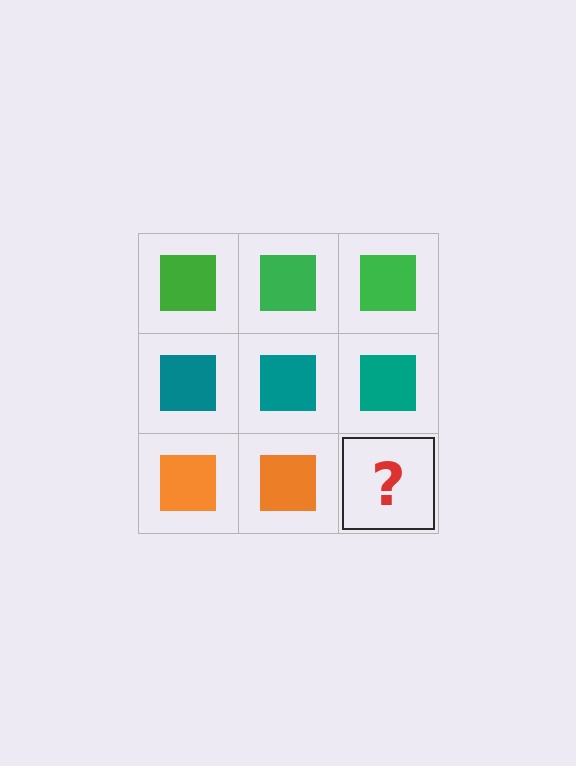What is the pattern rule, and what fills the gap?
The rule is that each row has a consistent color. The gap should be filled with an orange square.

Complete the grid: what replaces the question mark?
The question mark should be replaced with an orange square.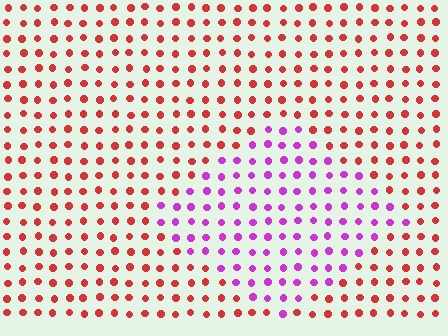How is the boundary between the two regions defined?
The boundary is defined purely by a slight shift in hue (about 60 degrees). Spacing, size, and orientation are identical on both sides.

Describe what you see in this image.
The image is filled with small red elements in a uniform arrangement. A diamond-shaped region is visible where the elements are tinted to a slightly different hue, forming a subtle color boundary.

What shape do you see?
I see a diamond.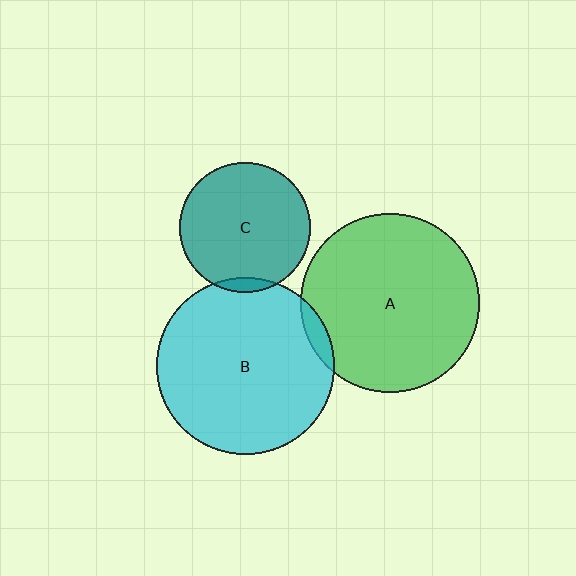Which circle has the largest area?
Circle A (green).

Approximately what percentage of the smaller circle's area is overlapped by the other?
Approximately 5%.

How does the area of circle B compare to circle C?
Approximately 1.9 times.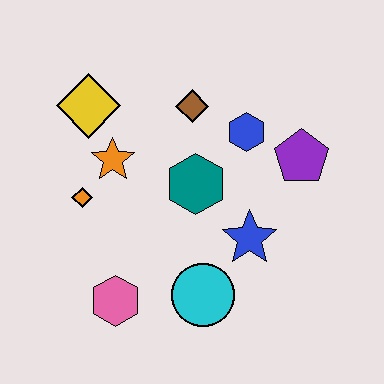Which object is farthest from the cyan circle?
The yellow diamond is farthest from the cyan circle.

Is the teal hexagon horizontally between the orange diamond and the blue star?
Yes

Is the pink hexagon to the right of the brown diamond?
No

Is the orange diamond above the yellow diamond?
No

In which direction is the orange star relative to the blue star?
The orange star is to the left of the blue star.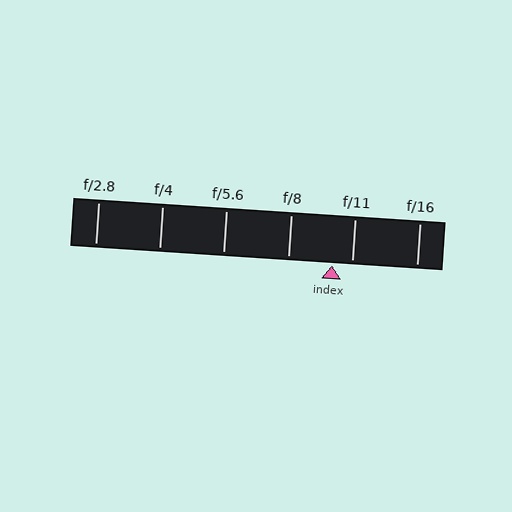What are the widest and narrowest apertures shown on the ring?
The widest aperture shown is f/2.8 and the narrowest is f/16.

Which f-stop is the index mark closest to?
The index mark is closest to f/11.